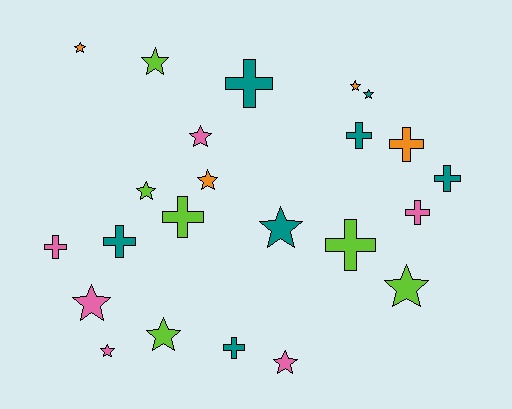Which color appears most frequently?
Teal, with 7 objects.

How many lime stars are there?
There are 4 lime stars.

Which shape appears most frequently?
Star, with 13 objects.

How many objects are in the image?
There are 23 objects.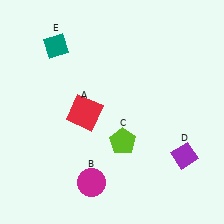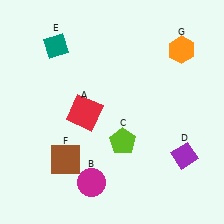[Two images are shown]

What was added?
A brown square (F), an orange hexagon (G) were added in Image 2.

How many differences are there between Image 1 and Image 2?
There are 2 differences between the two images.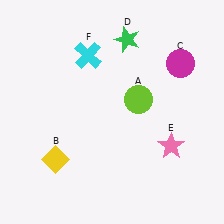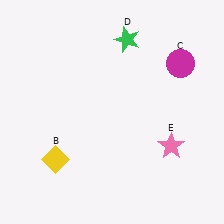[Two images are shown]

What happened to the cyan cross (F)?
The cyan cross (F) was removed in Image 2. It was in the top-left area of Image 1.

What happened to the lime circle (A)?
The lime circle (A) was removed in Image 2. It was in the top-right area of Image 1.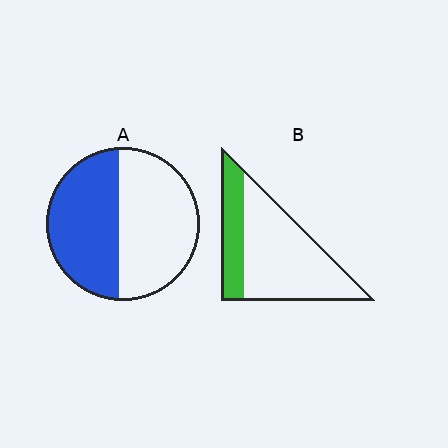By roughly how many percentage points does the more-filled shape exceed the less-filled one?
By roughly 20 percentage points (A over B).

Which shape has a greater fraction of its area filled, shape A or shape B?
Shape A.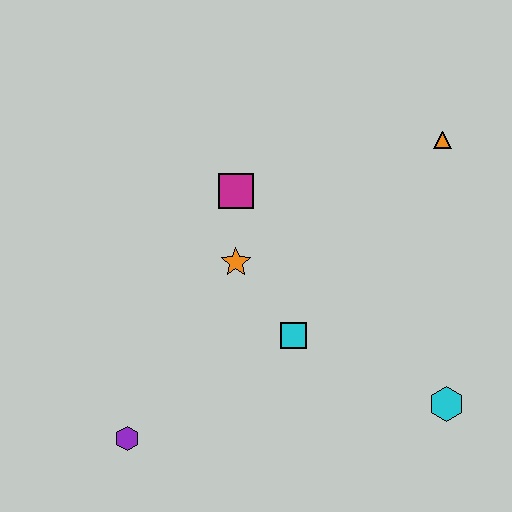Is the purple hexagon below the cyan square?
Yes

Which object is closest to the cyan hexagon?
The cyan square is closest to the cyan hexagon.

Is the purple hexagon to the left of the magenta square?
Yes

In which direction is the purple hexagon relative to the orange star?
The purple hexagon is below the orange star.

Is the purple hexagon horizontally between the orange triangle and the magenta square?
No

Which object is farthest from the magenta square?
The cyan hexagon is farthest from the magenta square.